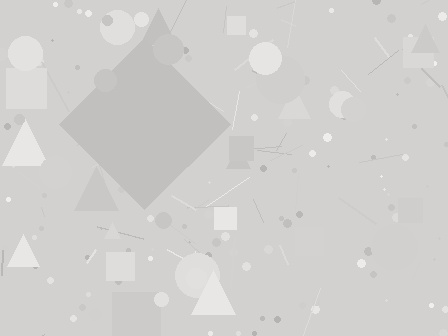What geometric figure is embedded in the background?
A diamond is embedded in the background.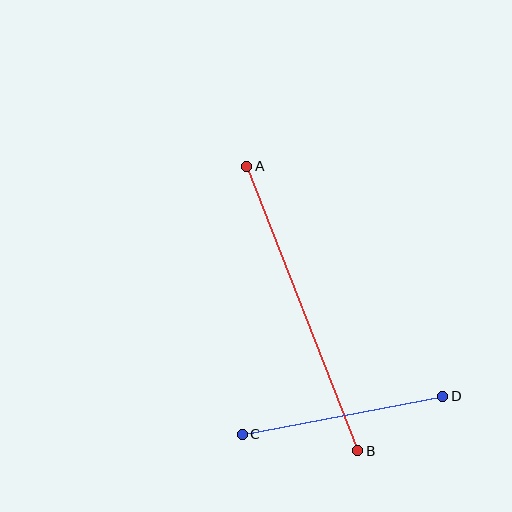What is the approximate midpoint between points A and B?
The midpoint is at approximately (302, 309) pixels.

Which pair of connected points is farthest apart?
Points A and B are farthest apart.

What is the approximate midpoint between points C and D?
The midpoint is at approximately (343, 415) pixels.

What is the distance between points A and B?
The distance is approximately 305 pixels.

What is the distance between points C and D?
The distance is approximately 204 pixels.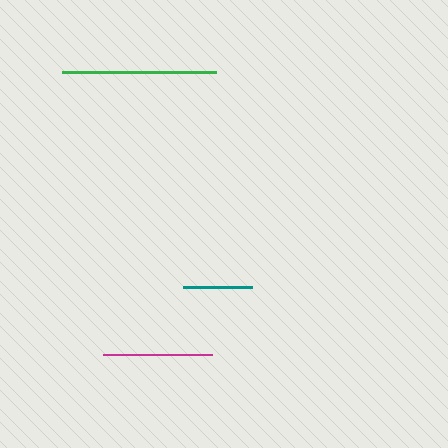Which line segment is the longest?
The green line is the longest at approximately 154 pixels.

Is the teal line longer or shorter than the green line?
The green line is longer than the teal line.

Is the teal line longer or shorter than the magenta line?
The magenta line is longer than the teal line.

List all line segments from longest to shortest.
From longest to shortest: green, magenta, teal.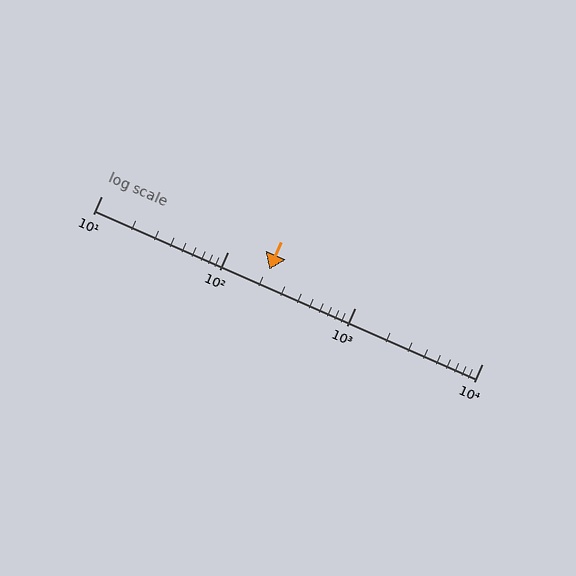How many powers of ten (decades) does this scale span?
The scale spans 3 decades, from 10 to 10000.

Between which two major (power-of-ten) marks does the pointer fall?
The pointer is between 100 and 1000.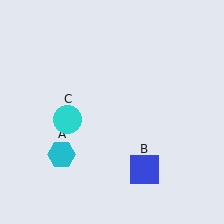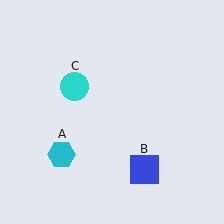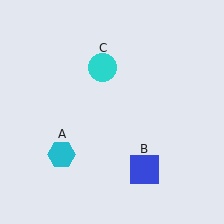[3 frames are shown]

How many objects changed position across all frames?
1 object changed position: cyan circle (object C).